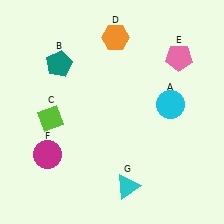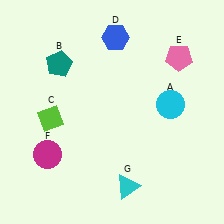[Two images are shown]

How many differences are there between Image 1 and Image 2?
There is 1 difference between the two images.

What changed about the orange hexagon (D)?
In Image 1, D is orange. In Image 2, it changed to blue.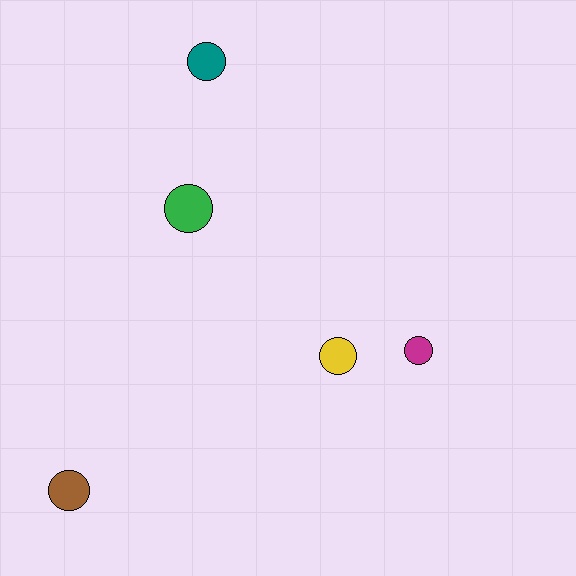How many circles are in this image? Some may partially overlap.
There are 5 circles.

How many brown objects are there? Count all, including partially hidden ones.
There is 1 brown object.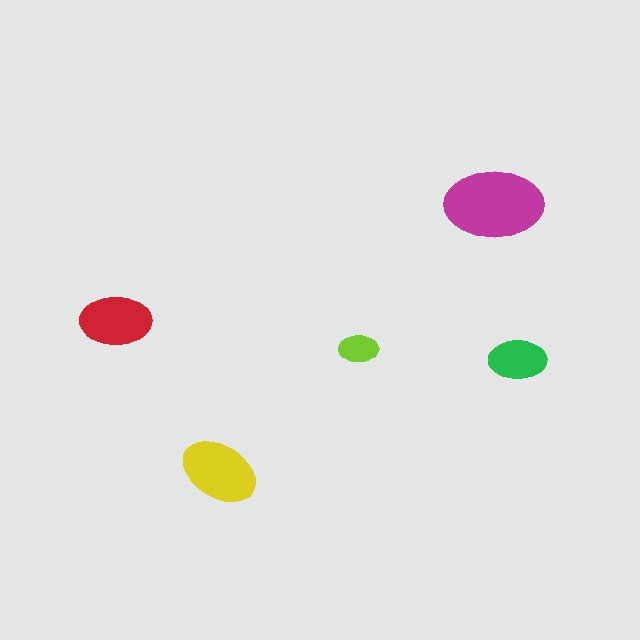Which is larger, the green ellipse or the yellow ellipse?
The yellow one.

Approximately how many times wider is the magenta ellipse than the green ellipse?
About 1.5 times wider.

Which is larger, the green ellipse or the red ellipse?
The red one.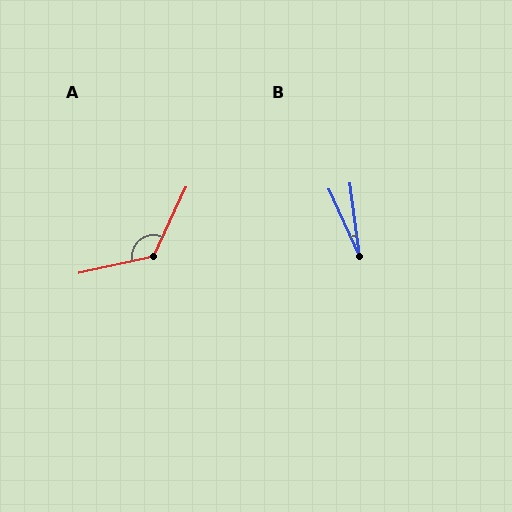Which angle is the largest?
A, at approximately 127 degrees.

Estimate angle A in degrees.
Approximately 127 degrees.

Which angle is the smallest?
B, at approximately 16 degrees.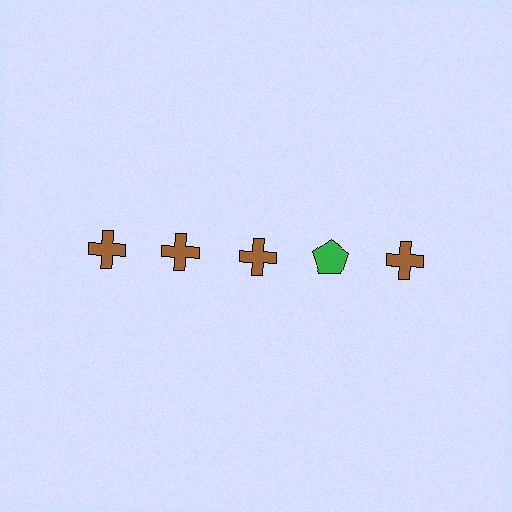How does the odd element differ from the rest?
It differs in both color (green instead of brown) and shape (pentagon instead of cross).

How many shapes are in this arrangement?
There are 5 shapes arranged in a grid pattern.